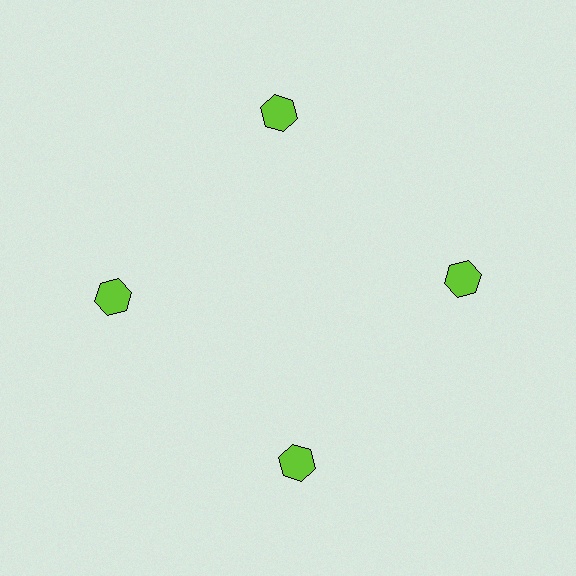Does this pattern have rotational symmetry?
Yes, this pattern has 4-fold rotational symmetry. It looks the same after rotating 90 degrees around the center.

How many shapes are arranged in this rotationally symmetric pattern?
There are 4 shapes, arranged in 4 groups of 1.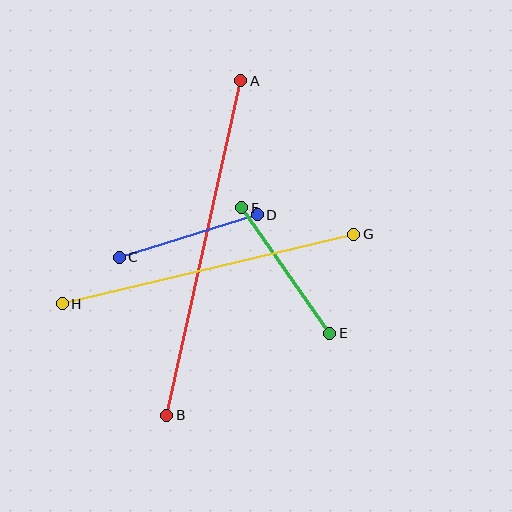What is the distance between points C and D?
The distance is approximately 144 pixels.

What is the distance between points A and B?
The distance is approximately 343 pixels.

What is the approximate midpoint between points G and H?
The midpoint is at approximately (208, 269) pixels.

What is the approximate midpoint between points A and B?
The midpoint is at approximately (204, 248) pixels.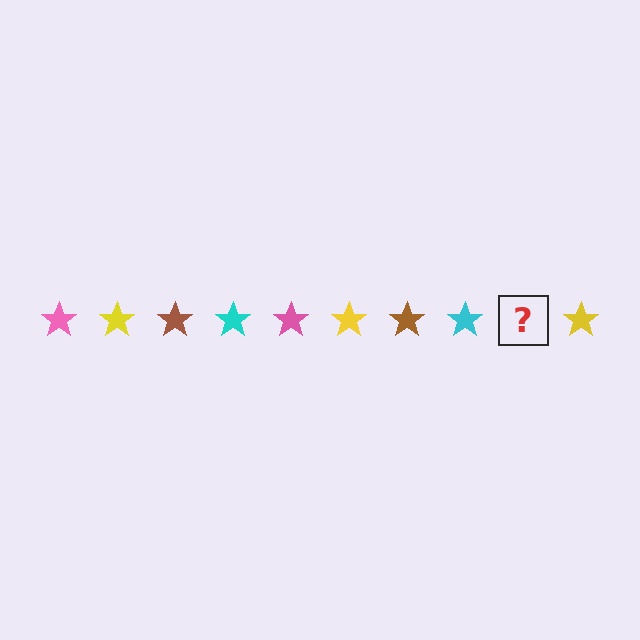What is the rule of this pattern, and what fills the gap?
The rule is that the pattern cycles through pink, yellow, brown, cyan stars. The gap should be filled with a pink star.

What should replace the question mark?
The question mark should be replaced with a pink star.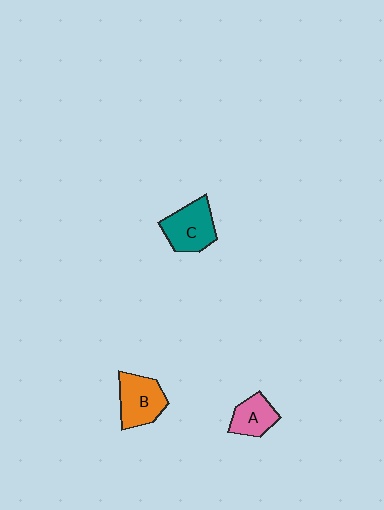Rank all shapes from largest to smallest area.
From largest to smallest: C (teal), B (orange), A (pink).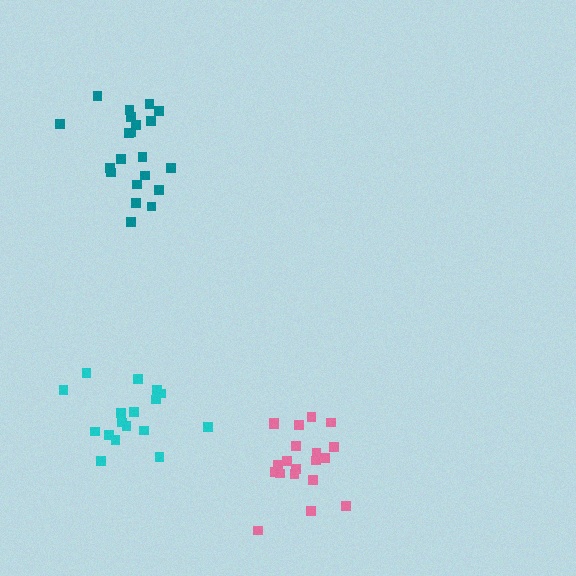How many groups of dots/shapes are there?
There are 3 groups.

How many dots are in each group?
Group 1: 17 dots, Group 2: 20 dots, Group 3: 21 dots (58 total).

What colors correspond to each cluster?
The clusters are colored: cyan, pink, teal.